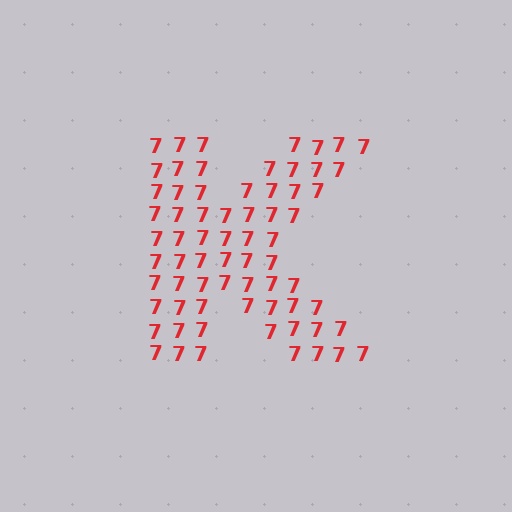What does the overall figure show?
The overall figure shows the letter K.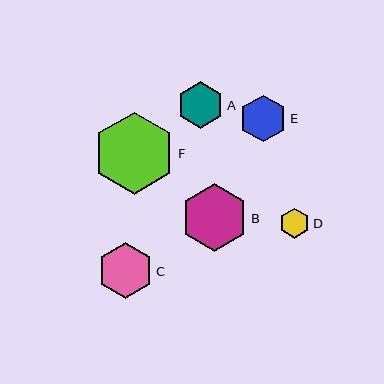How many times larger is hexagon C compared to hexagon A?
Hexagon C is approximately 1.2 times the size of hexagon A.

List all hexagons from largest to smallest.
From largest to smallest: F, B, C, E, A, D.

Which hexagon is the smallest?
Hexagon D is the smallest with a size of approximately 30 pixels.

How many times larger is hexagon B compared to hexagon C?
Hexagon B is approximately 1.2 times the size of hexagon C.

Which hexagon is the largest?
Hexagon F is the largest with a size of approximately 82 pixels.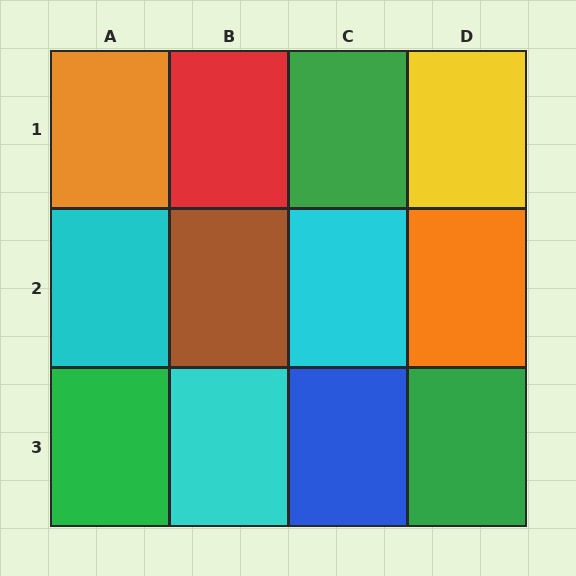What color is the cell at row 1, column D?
Yellow.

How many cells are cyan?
3 cells are cyan.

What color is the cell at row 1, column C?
Green.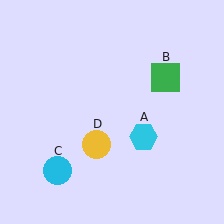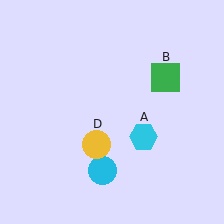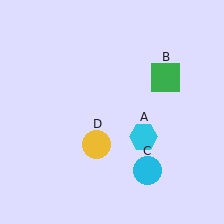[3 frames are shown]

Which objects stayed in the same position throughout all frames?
Cyan hexagon (object A) and green square (object B) and yellow circle (object D) remained stationary.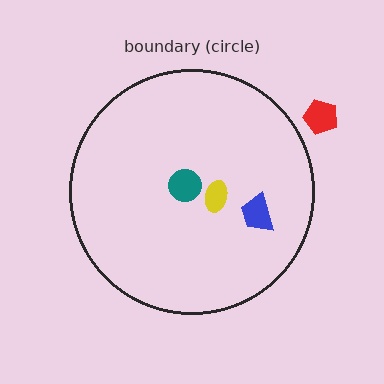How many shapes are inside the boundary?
3 inside, 1 outside.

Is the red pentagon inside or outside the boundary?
Outside.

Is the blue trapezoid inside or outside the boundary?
Inside.